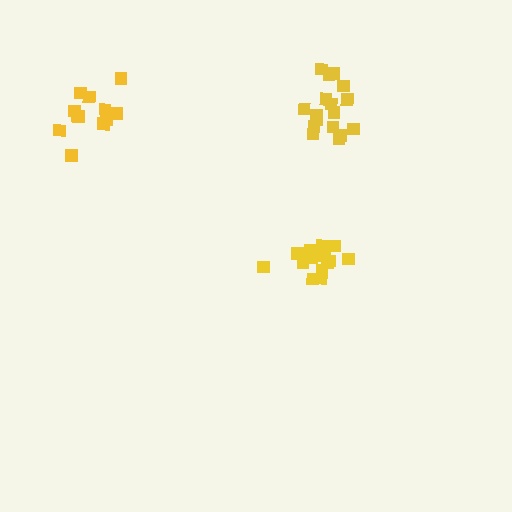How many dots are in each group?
Group 1: 12 dots, Group 2: 18 dots, Group 3: 18 dots (48 total).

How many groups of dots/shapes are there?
There are 3 groups.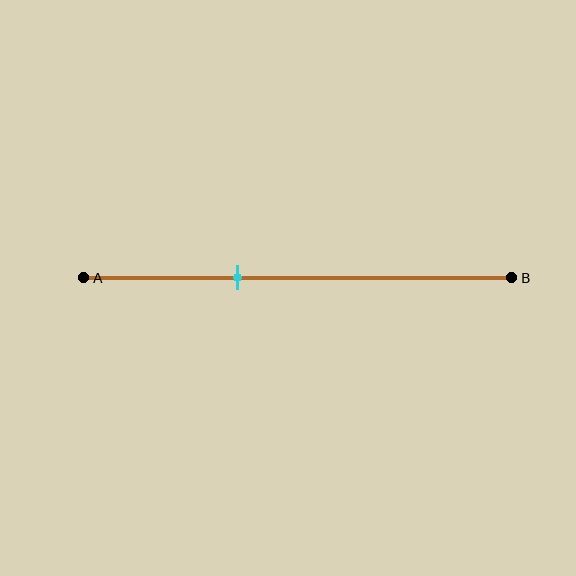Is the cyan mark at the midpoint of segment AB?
No, the mark is at about 35% from A, not at the 50% midpoint.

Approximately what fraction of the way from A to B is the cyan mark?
The cyan mark is approximately 35% of the way from A to B.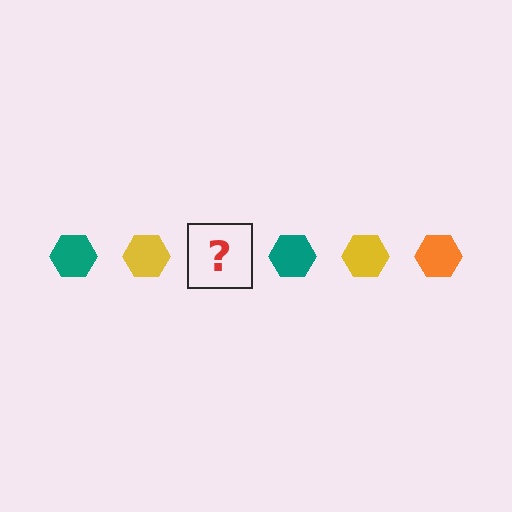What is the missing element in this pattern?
The missing element is an orange hexagon.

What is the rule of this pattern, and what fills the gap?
The rule is that the pattern cycles through teal, yellow, orange hexagons. The gap should be filled with an orange hexagon.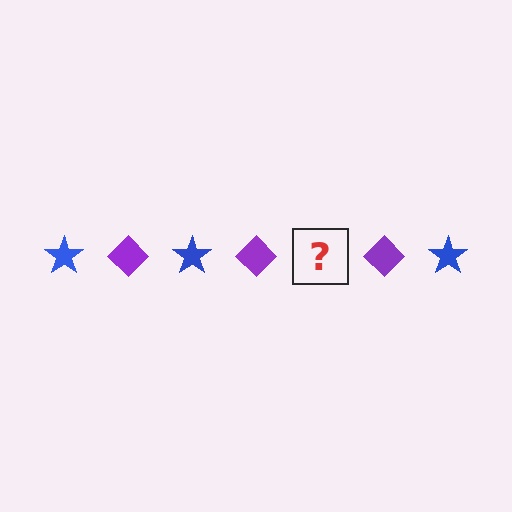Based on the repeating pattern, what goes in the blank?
The blank should be a blue star.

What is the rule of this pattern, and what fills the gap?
The rule is that the pattern alternates between blue star and purple diamond. The gap should be filled with a blue star.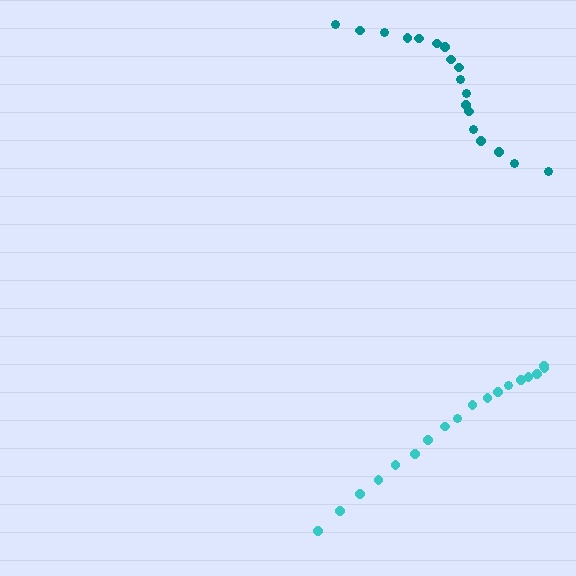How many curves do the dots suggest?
There are 2 distinct paths.